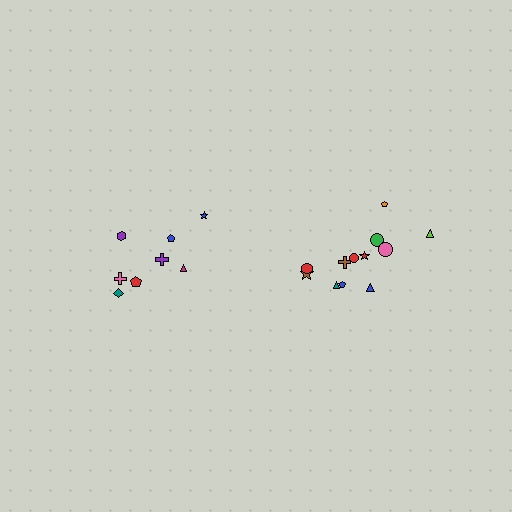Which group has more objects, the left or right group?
The right group.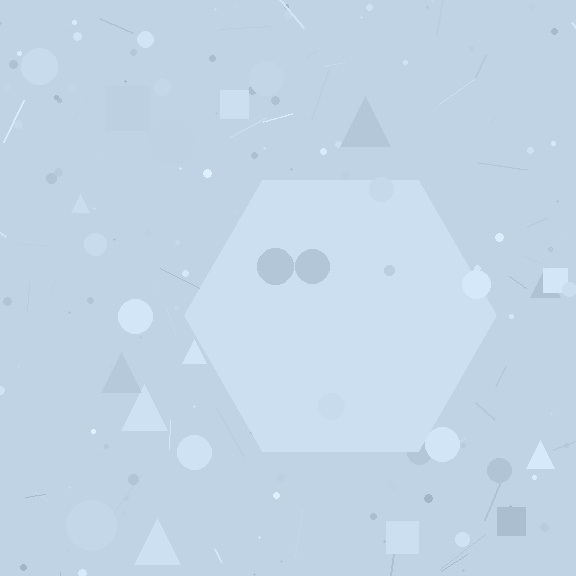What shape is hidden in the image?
A hexagon is hidden in the image.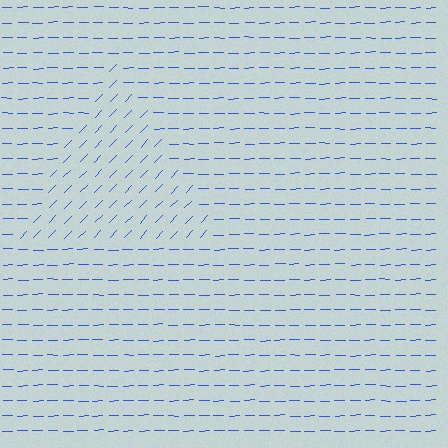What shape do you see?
I see a triangle.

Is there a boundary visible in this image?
Yes, there is a texture boundary formed by a change in line orientation.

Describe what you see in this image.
The image is filled with small blue line segments. A triangle region in the image has lines oriented differently from the surrounding lines, creating a visible texture boundary.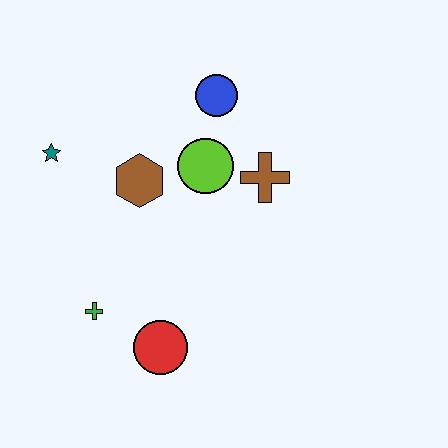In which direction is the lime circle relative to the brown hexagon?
The lime circle is to the right of the brown hexagon.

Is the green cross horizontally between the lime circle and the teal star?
Yes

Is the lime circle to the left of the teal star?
No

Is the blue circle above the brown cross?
Yes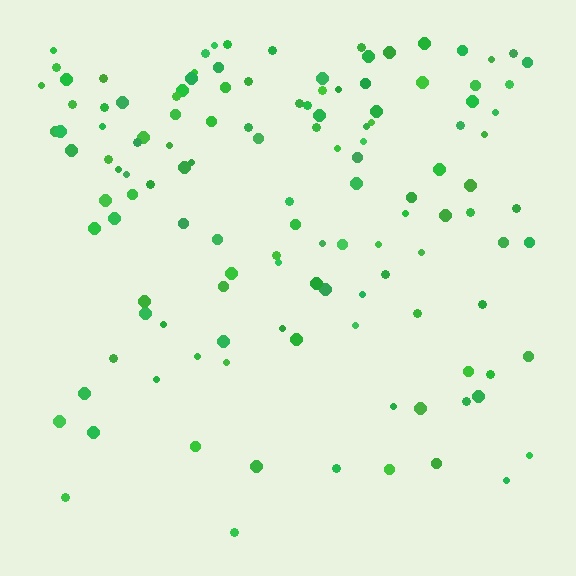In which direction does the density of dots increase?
From bottom to top, with the top side densest.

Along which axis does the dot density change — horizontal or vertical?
Vertical.